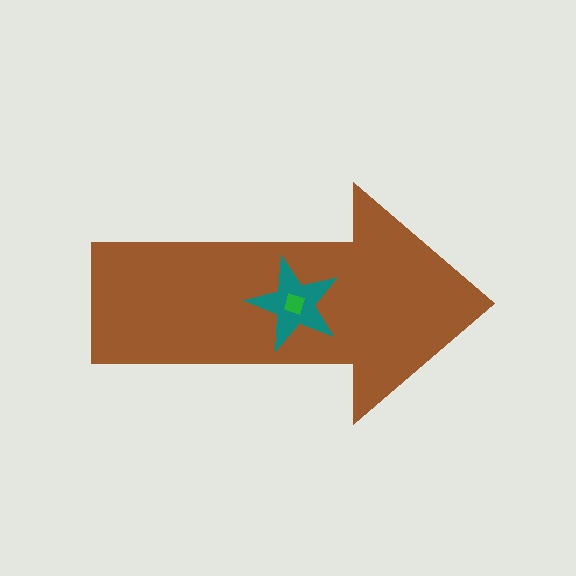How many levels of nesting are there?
3.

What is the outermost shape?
The brown arrow.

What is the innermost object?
The green diamond.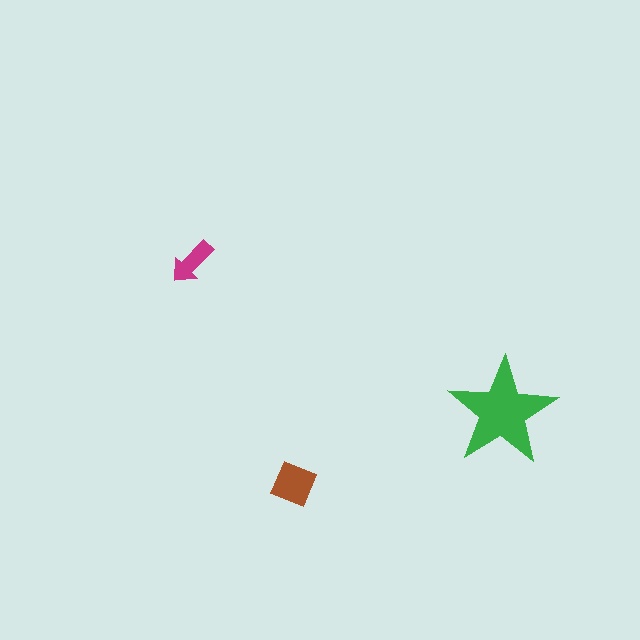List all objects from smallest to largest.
The magenta arrow, the brown diamond, the green star.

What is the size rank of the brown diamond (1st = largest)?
2nd.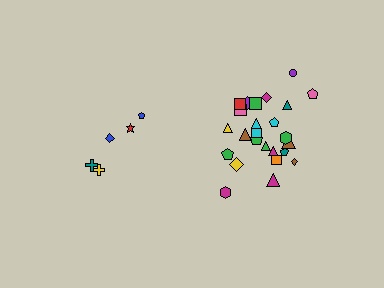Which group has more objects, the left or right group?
The right group.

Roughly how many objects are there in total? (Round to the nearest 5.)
Roughly 30 objects in total.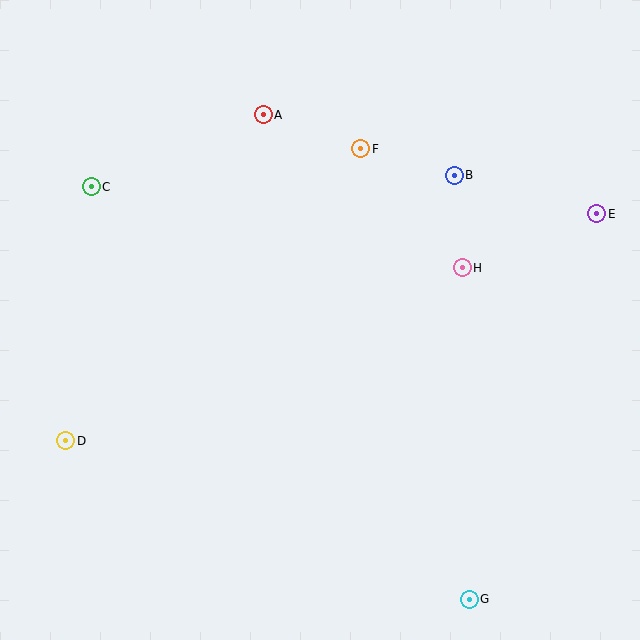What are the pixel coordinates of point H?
Point H is at (462, 268).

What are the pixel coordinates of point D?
Point D is at (66, 441).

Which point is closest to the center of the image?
Point H at (462, 268) is closest to the center.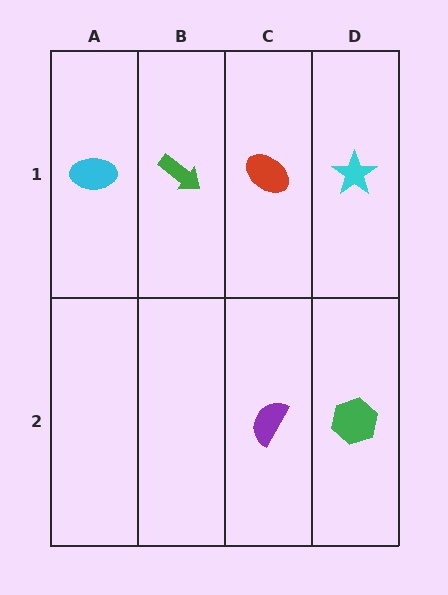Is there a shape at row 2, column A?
No, that cell is empty.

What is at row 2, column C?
A purple semicircle.